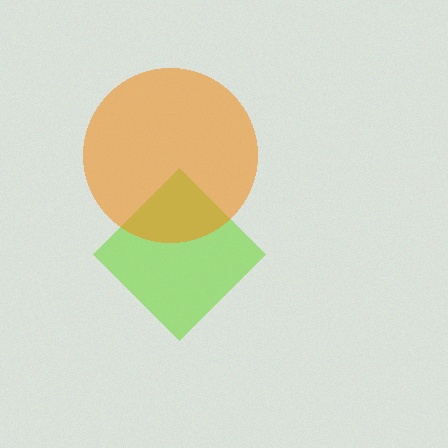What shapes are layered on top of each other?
The layered shapes are: a lime diamond, an orange circle.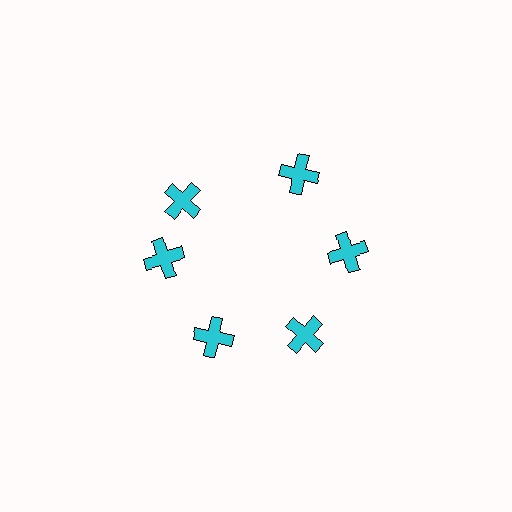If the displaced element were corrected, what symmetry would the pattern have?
It would have 6-fold rotational symmetry — the pattern would map onto itself every 60 degrees.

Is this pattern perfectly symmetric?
No. The 6 cyan crosses are arranged in a ring, but one element near the 11 o'clock position is rotated out of alignment along the ring, breaking the 6-fold rotational symmetry.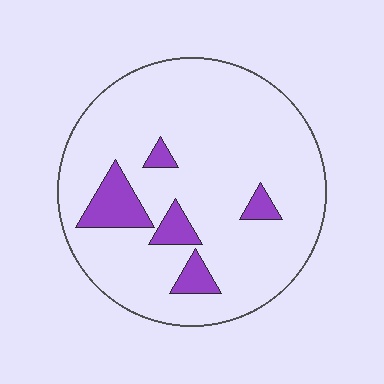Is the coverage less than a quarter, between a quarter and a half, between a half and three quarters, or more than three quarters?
Less than a quarter.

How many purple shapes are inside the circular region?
5.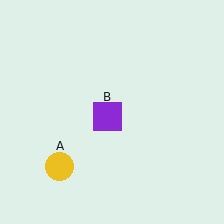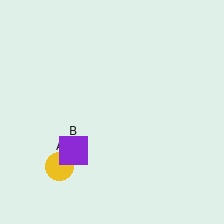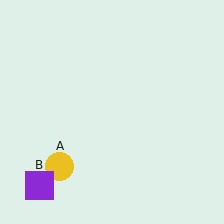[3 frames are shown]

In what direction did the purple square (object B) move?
The purple square (object B) moved down and to the left.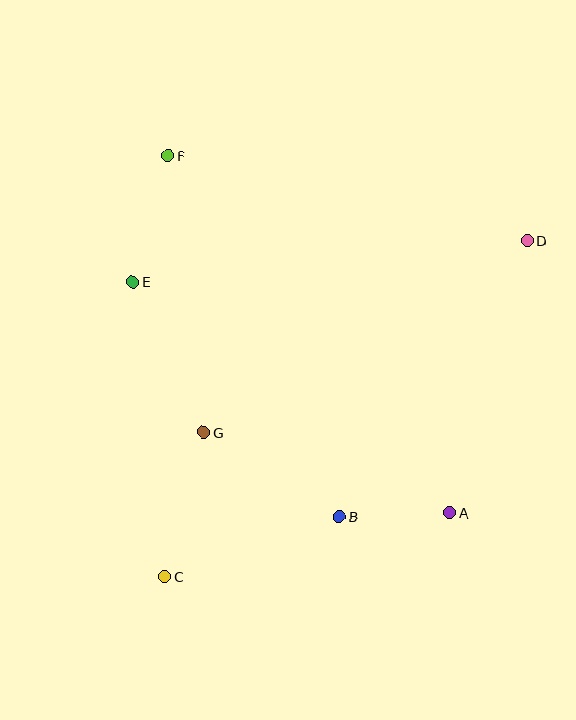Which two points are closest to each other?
Points A and B are closest to each other.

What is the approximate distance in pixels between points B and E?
The distance between B and E is approximately 312 pixels.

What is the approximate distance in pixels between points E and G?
The distance between E and G is approximately 166 pixels.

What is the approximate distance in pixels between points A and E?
The distance between A and E is approximately 392 pixels.